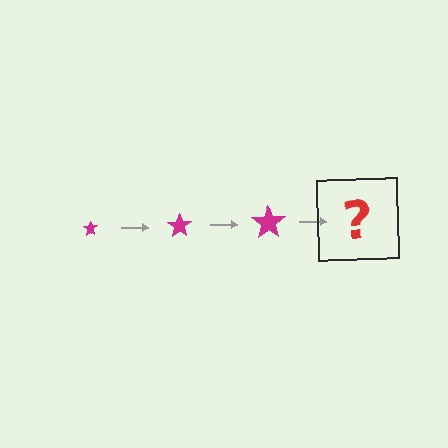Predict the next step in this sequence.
The next step is a magenta star, larger than the previous one.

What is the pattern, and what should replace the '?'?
The pattern is that the star gets progressively larger each step. The '?' should be a magenta star, larger than the previous one.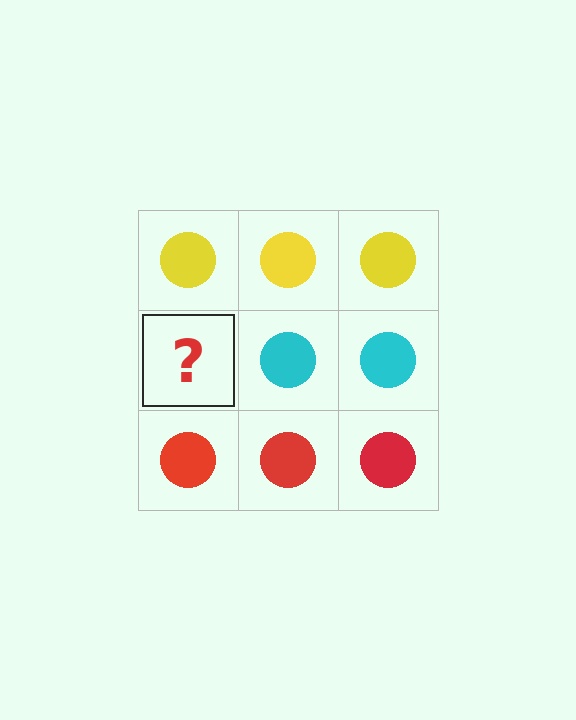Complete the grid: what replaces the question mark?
The question mark should be replaced with a cyan circle.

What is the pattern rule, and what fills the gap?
The rule is that each row has a consistent color. The gap should be filled with a cyan circle.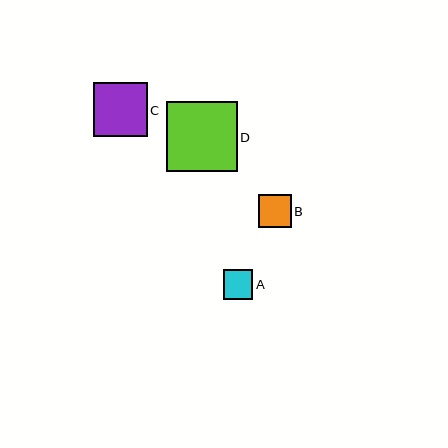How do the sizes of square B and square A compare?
Square B and square A are approximately the same size.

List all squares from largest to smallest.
From largest to smallest: D, C, B, A.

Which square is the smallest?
Square A is the smallest with a size of approximately 30 pixels.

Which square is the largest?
Square D is the largest with a size of approximately 71 pixels.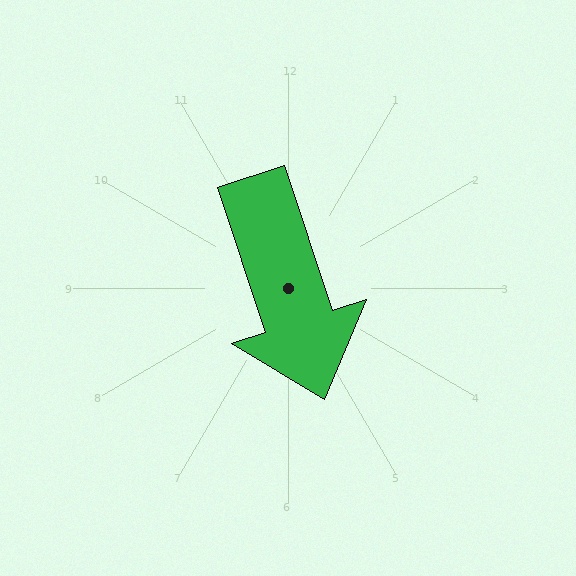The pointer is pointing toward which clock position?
Roughly 5 o'clock.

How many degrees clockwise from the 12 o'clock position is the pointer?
Approximately 162 degrees.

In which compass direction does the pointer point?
South.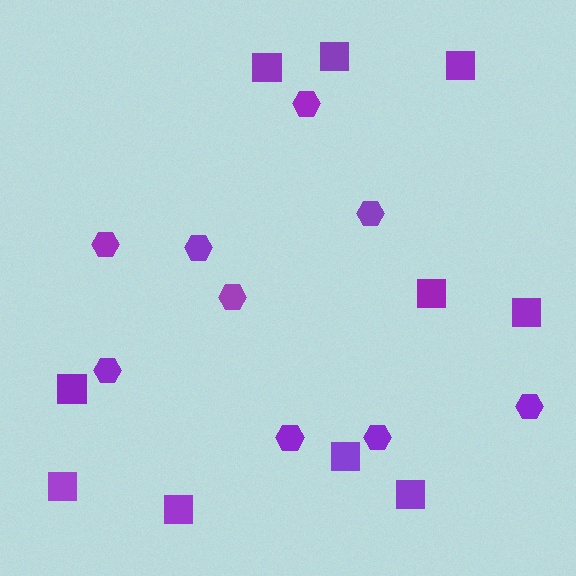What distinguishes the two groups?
There are 2 groups: one group of hexagons (9) and one group of squares (10).